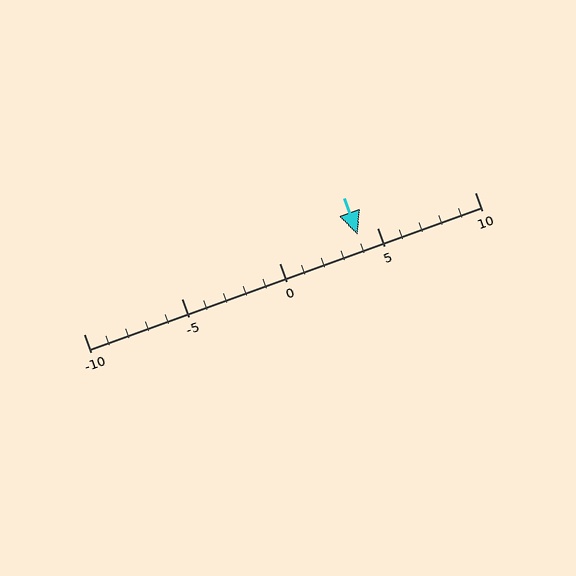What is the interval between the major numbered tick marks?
The major tick marks are spaced 5 units apart.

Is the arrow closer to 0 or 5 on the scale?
The arrow is closer to 5.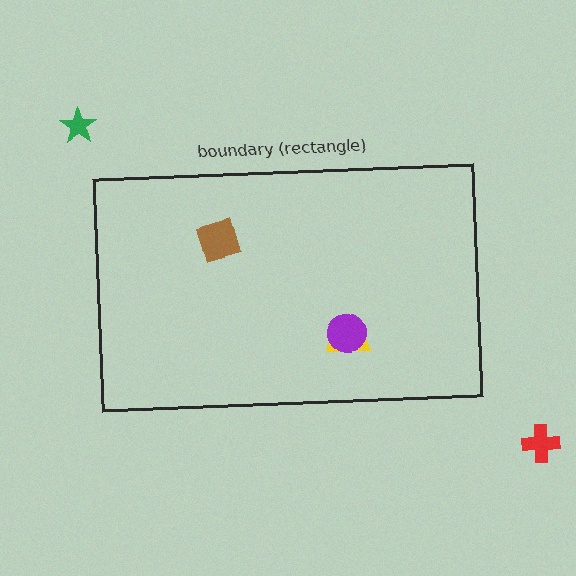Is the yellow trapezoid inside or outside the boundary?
Inside.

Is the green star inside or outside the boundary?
Outside.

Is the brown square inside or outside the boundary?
Inside.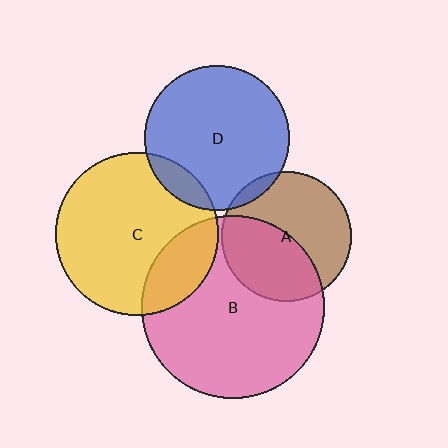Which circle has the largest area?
Circle B (pink).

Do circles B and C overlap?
Yes.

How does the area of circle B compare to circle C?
Approximately 1.3 times.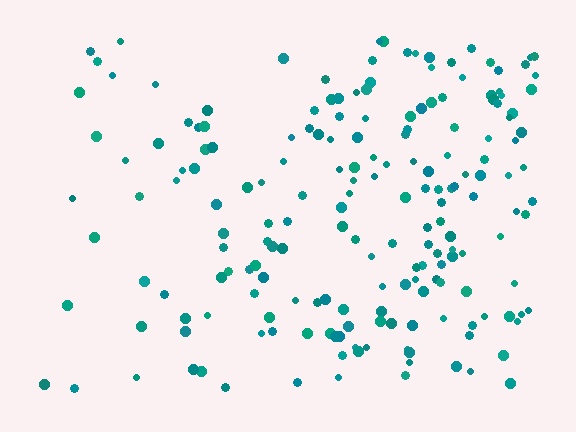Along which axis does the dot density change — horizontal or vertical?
Horizontal.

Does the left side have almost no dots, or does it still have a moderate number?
Still a moderate number, just noticeably fewer than the right.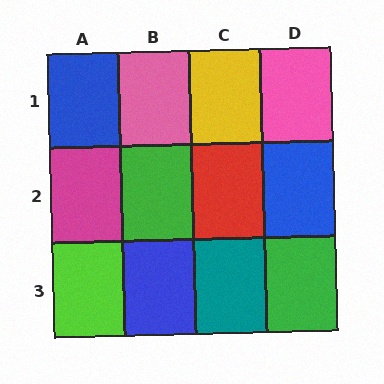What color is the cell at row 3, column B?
Blue.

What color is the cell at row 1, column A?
Blue.